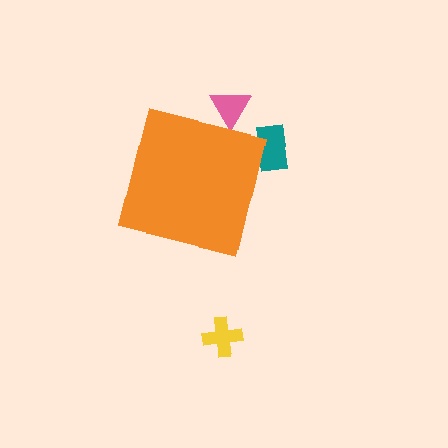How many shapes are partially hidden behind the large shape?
2 shapes are partially hidden.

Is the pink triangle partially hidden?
Yes, the pink triangle is partially hidden behind the orange square.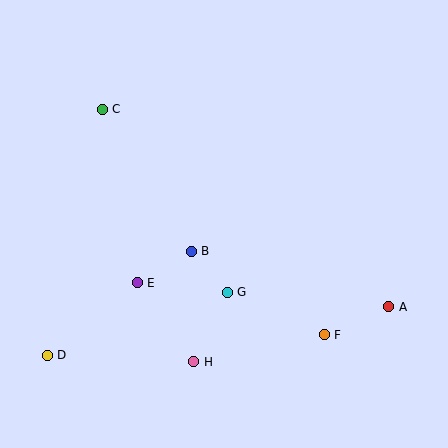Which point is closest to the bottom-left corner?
Point D is closest to the bottom-left corner.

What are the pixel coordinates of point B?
Point B is at (191, 251).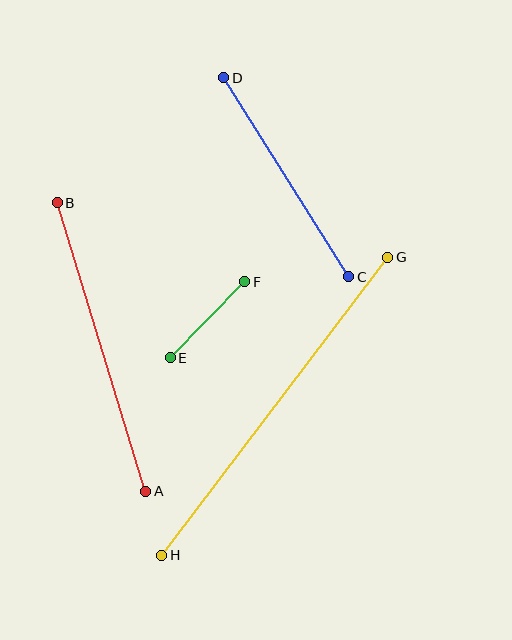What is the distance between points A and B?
The distance is approximately 302 pixels.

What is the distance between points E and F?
The distance is approximately 106 pixels.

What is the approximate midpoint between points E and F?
The midpoint is at approximately (207, 320) pixels.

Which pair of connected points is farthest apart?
Points G and H are farthest apart.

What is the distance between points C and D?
The distance is approximately 235 pixels.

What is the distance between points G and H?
The distance is approximately 374 pixels.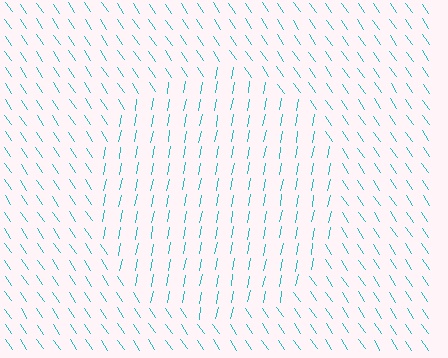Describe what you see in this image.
The image is filled with small cyan line segments. A circle region in the image has lines oriented differently from the surrounding lines, creating a visible texture boundary.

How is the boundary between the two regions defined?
The boundary is defined purely by a change in line orientation (approximately 45 degrees difference). All lines are the same color and thickness.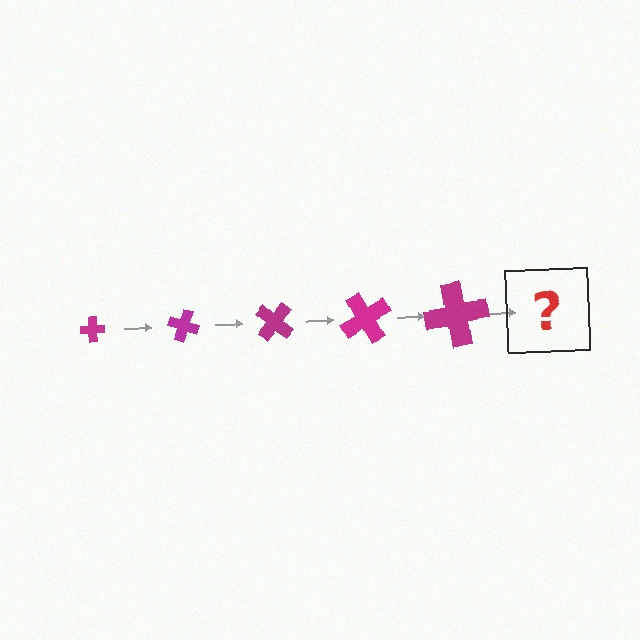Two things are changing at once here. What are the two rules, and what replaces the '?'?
The two rules are that the cross grows larger each step and it rotates 20 degrees each step. The '?' should be a cross, larger than the previous one and rotated 100 degrees from the start.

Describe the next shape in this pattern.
It should be a cross, larger than the previous one and rotated 100 degrees from the start.